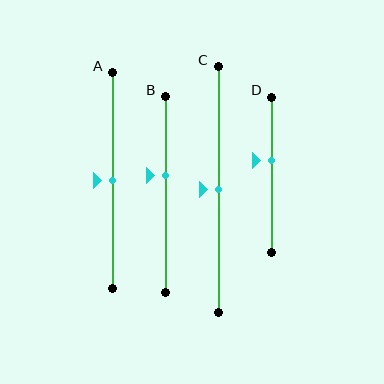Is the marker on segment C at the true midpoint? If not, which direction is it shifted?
Yes, the marker on segment C is at the true midpoint.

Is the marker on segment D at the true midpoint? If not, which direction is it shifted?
No, the marker on segment D is shifted upward by about 9% of the segment length.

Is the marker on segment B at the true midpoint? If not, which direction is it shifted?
No, the marker on segment B is shifted upward by about 10% of the segment length.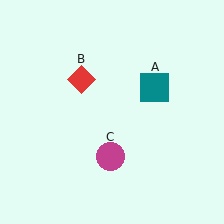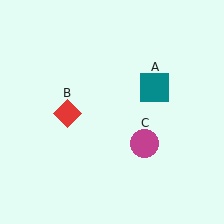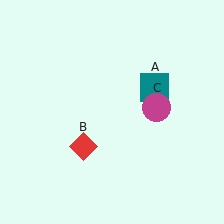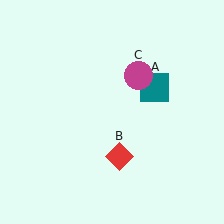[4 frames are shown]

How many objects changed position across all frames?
2 objects changed position: red diamond (object B), magenta circle (object C).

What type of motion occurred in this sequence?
The red diamond (object B), magenta circle (object C) rotated counterclockwise around the center of the scene.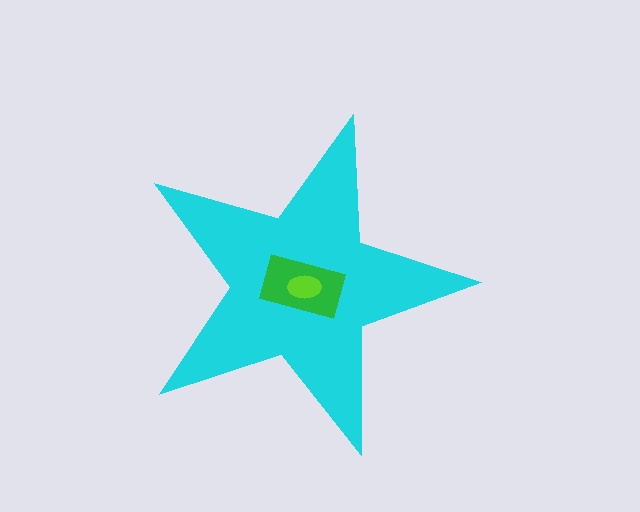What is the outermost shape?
The cyan star.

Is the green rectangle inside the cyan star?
Yes.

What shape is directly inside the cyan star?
The green rectangle.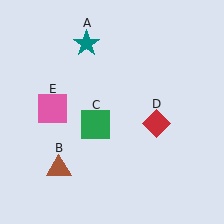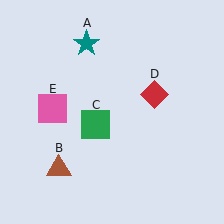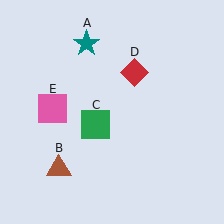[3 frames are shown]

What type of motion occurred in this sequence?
The red diamond (object D) rotated counterclockwise around the center of the scene.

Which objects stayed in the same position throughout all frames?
Teal star (object A) and brown triangle (object B) and green square (object C) and pink square (object E) remained stationary.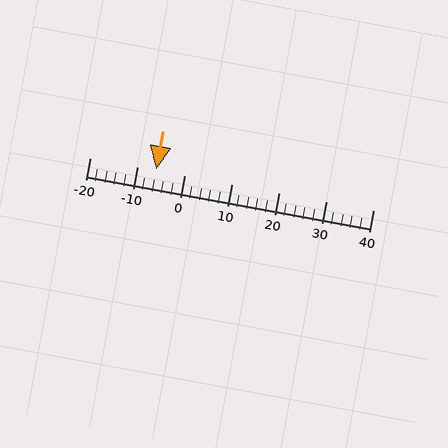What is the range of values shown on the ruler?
The ruler shows values from -20 to 40.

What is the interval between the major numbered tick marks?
The major tick marks are spaced 10 units apart.